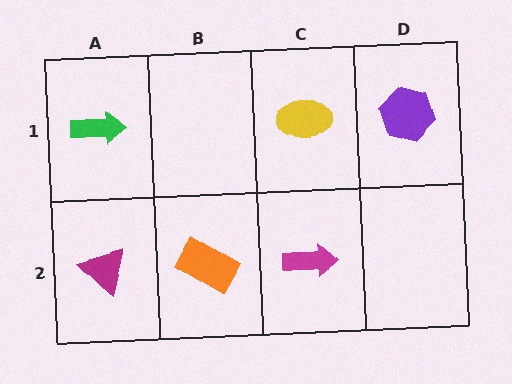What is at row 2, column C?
A magenta arrow.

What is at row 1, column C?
A yellow ellipse.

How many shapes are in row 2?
3 shapes.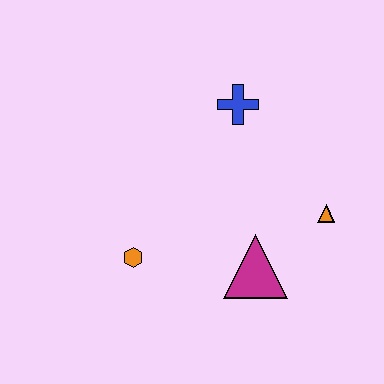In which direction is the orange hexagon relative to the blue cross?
The orange hexagon is below the blue cross.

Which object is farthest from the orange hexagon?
The orange triangle is farthest from the orange hexagon.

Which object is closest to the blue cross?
The orange triangle is closest to the blue cross.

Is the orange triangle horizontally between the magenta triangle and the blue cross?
No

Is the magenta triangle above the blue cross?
No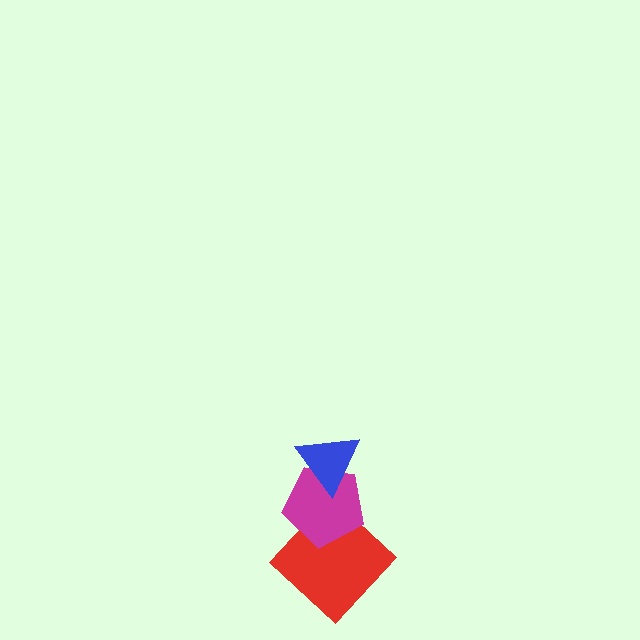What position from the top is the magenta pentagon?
The magenta pentagon is 2nd from the top.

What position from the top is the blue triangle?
The blue triangle is 1st from the top.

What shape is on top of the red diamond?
The magenta pentagon is on top of the red diamond.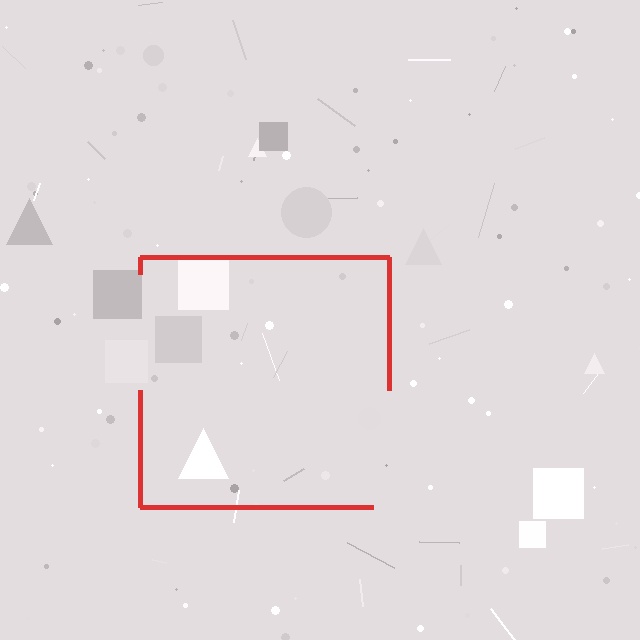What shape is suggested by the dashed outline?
The dashed outline suggests a square.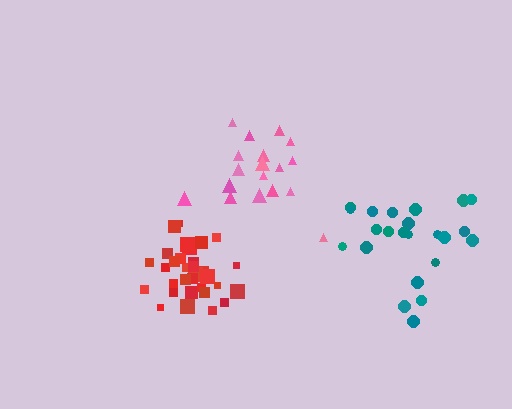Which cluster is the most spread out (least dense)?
Teal.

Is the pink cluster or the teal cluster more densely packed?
Pink.